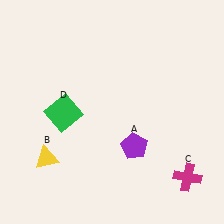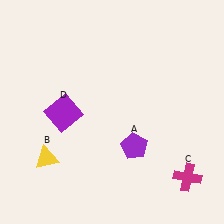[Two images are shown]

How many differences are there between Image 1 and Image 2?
There is 1 difference between the two images.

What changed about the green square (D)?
In Image 1, D is green. In Image 2, it changed to purple.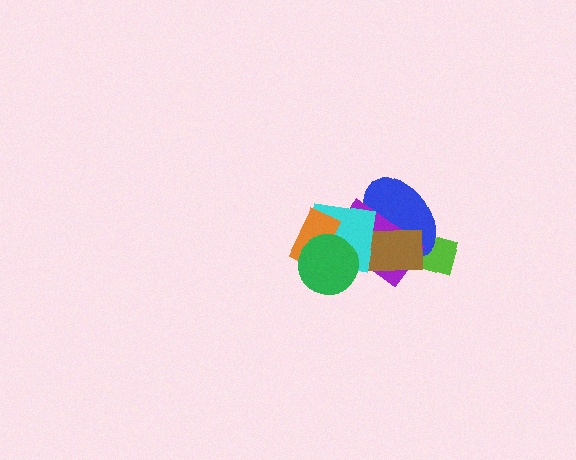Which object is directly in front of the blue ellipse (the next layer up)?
The purple rectangle is directly in front of the blue ellipse.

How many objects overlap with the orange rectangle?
2 objects overlap with the orange rectangle.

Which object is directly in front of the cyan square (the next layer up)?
The orange rectangle is directly in front of the cyan square.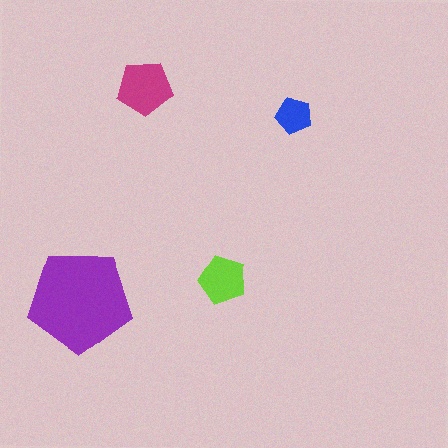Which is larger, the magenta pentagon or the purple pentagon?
The purple one.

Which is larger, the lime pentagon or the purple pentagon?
The purple one.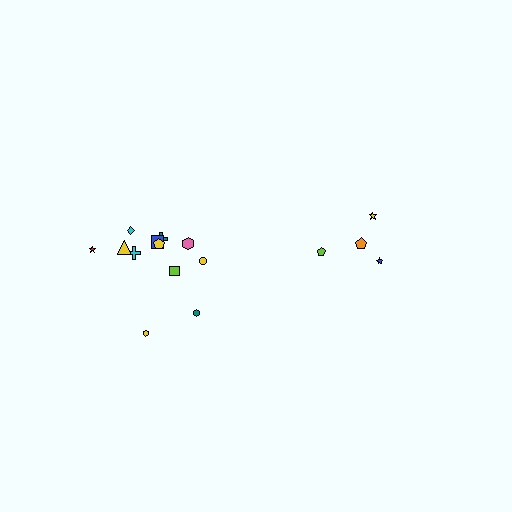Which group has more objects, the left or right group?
The left group.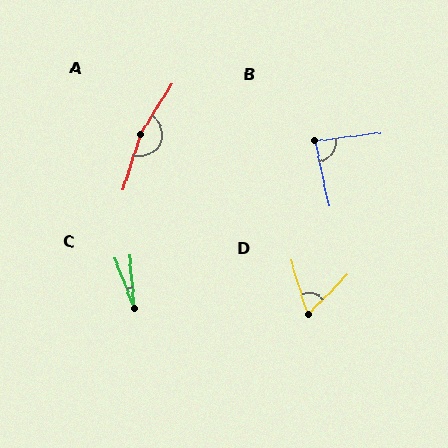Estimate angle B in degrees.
Approximately 84 degrees.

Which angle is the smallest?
C, at approximately 17 degrees.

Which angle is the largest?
A, at approximately 166 degrees.